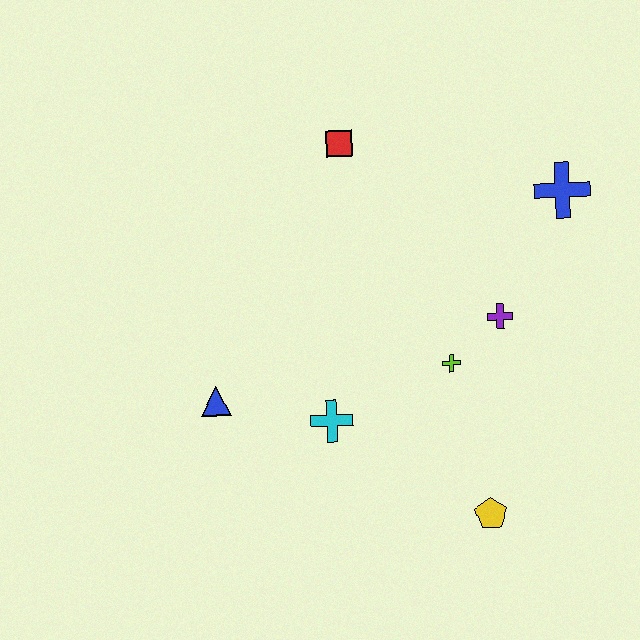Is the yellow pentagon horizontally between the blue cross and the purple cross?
No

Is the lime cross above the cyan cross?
Yes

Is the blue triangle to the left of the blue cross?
Yes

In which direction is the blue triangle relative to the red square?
The blue triangle is below the red square.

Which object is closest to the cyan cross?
The blue triangle is closest to the cyan cross.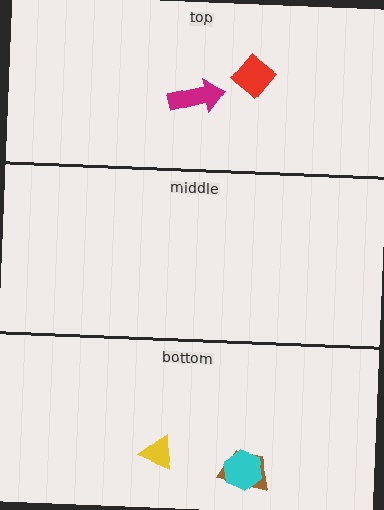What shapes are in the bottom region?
The yellow triangle, the brown trapezoid, the cyan hexagon.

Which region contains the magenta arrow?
The top region.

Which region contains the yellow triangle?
The bottom region.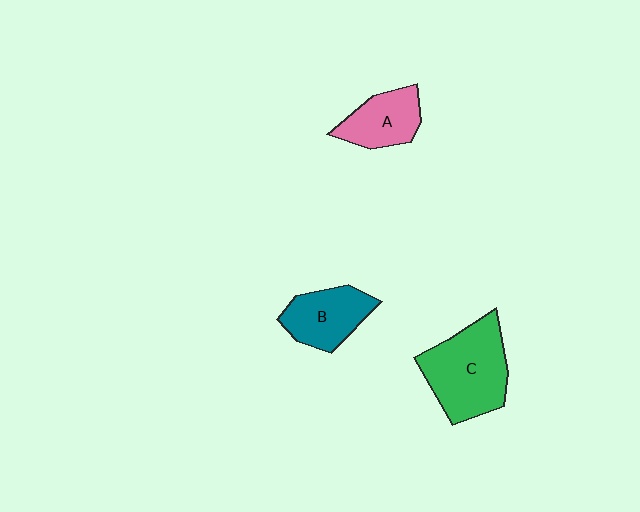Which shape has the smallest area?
Shape A (pink).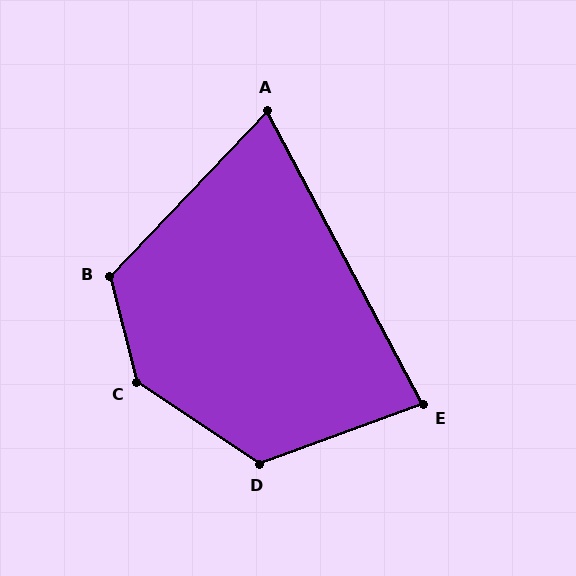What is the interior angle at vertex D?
Approximately 126 degrees (obtuse).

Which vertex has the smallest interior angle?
A, at approximately 72 degrees.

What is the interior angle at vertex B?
Approximately 122 degrees (obtuse).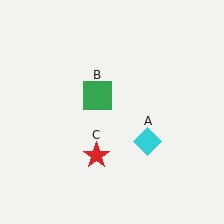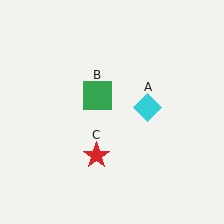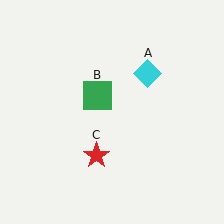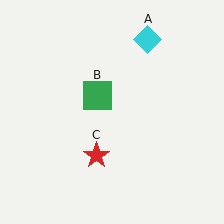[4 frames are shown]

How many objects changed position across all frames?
1 object changed position: cyan diamond (object A).